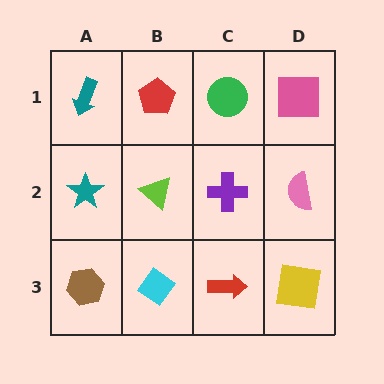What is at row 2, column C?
A purple cross.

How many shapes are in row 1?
4 shapes.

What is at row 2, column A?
A teal star.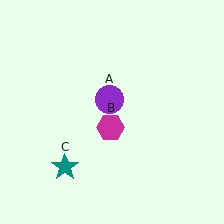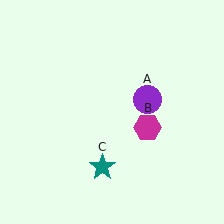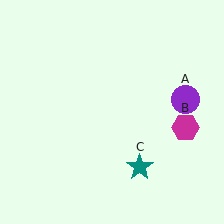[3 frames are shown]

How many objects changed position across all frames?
3 objects changed position: purple circle (object A), magenta hexagon (object B), teal star (object C).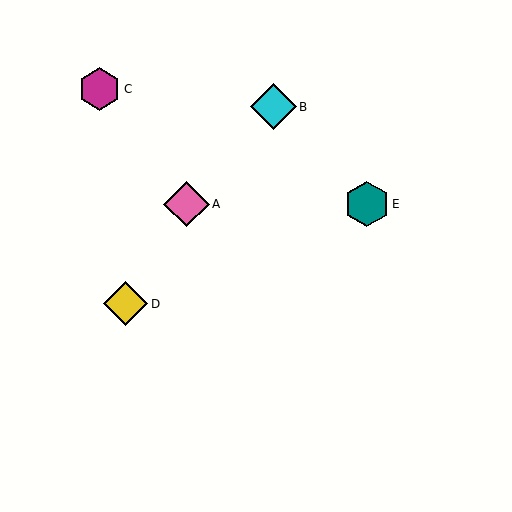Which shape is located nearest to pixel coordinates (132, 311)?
The yellow diamond (labeled D) at (126, 304) is nearest to that location.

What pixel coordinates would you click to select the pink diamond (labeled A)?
Click at (186, 204) to select the pink diamond A.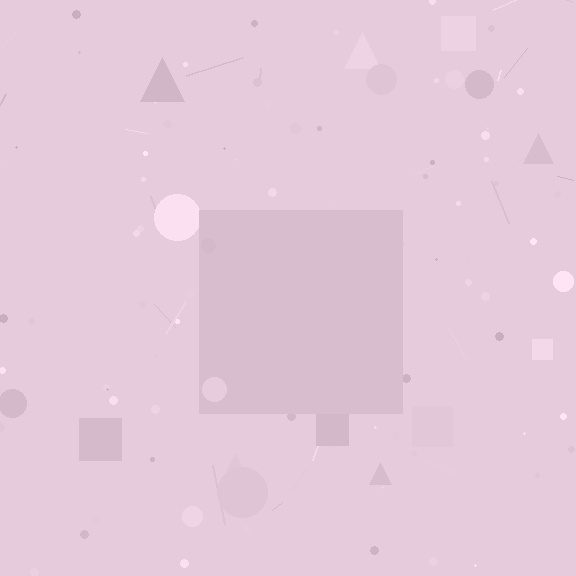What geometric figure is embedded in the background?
A square is embedded in the background.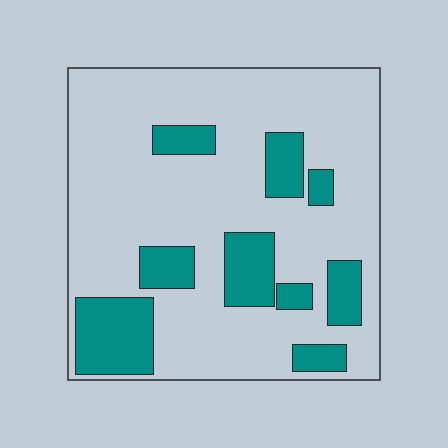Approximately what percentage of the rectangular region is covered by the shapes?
Approximately 25%.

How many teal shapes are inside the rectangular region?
9.